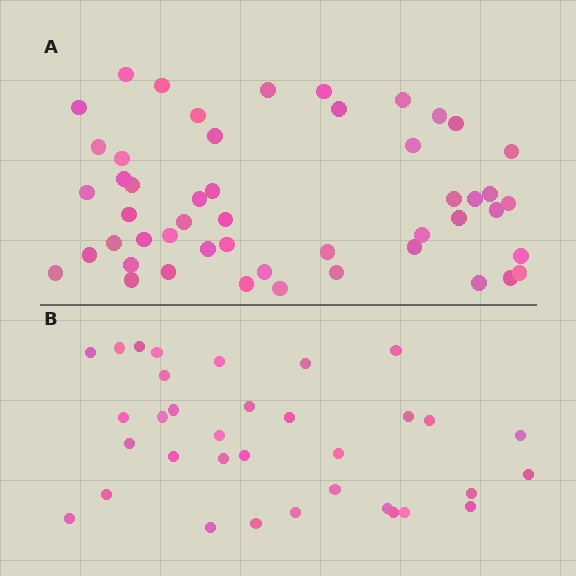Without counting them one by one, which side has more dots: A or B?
Region A (the top region) has more dots.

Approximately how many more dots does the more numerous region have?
Region A has approximately 15 more dots than region B.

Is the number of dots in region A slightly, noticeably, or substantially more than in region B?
Region A has substantially more. The ratio is roughly 1.5 to 1.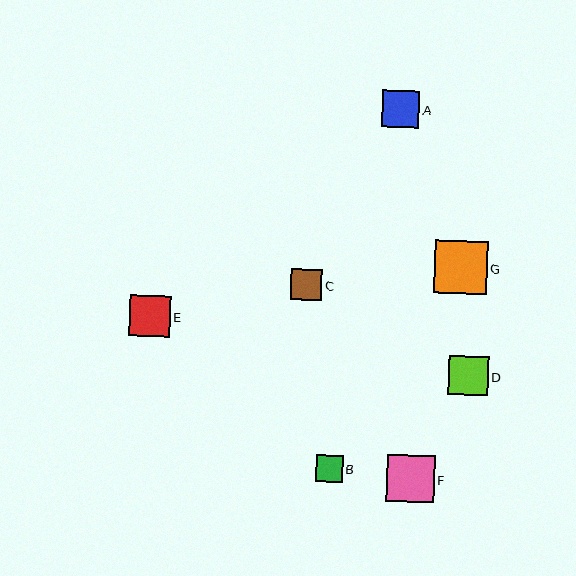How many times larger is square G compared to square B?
Square G is approximately 2.0 times the size of square B.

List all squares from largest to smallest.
From largest to smallest: G, F, E, D, A, C, B.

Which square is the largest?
Square G is the largest with a size of approximately 52 pixels.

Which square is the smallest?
Square B is the smallest with a size of approximately 27 pixels.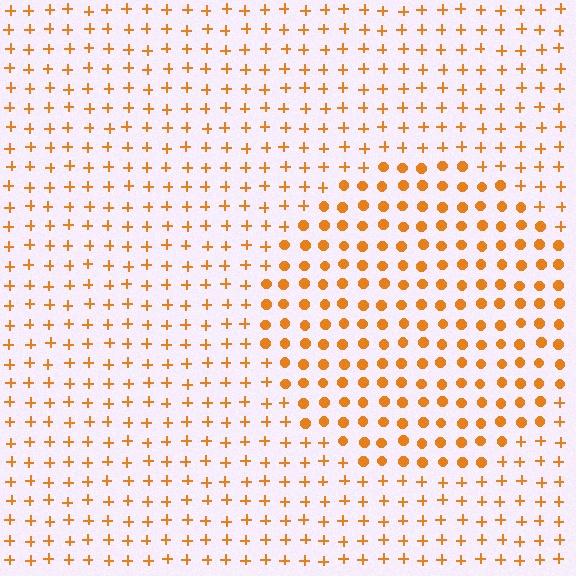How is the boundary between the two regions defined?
The boundary is defined by a change in element shape: circles inside vs. plus signs outside. All elements share the same color and spacing.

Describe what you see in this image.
The image is filled with small orange elements arranged in a uniform grid. A circle-shaped region contains circles, while the surrounding area contains plus signs. The boundary is defined purely by the change in element shape.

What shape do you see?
I see a circle.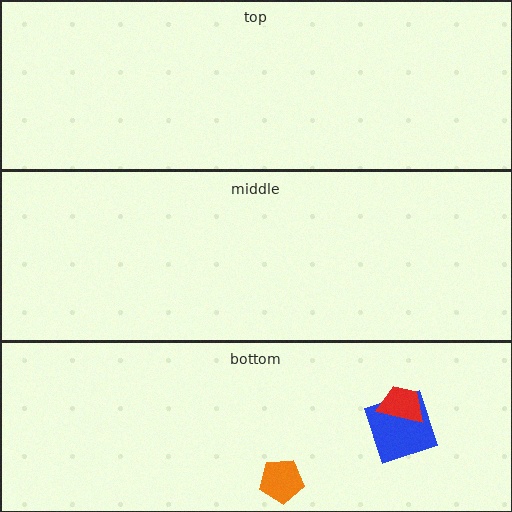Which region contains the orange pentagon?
The bottom region.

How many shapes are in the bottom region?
3.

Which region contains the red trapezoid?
The bottom region.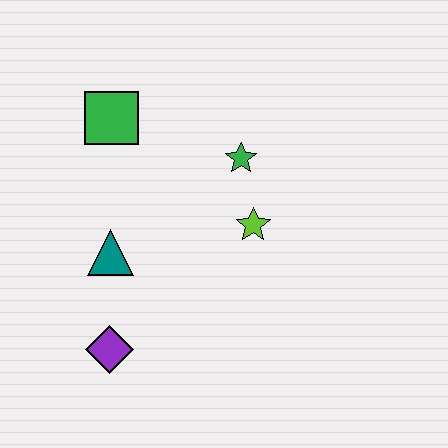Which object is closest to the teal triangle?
The purple diamond is closest to the teal triangle.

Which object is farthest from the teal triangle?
The green star is farthest from the teal triangle.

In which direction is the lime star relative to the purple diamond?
The lime star is to the right of the purple diamond.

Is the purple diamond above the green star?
No